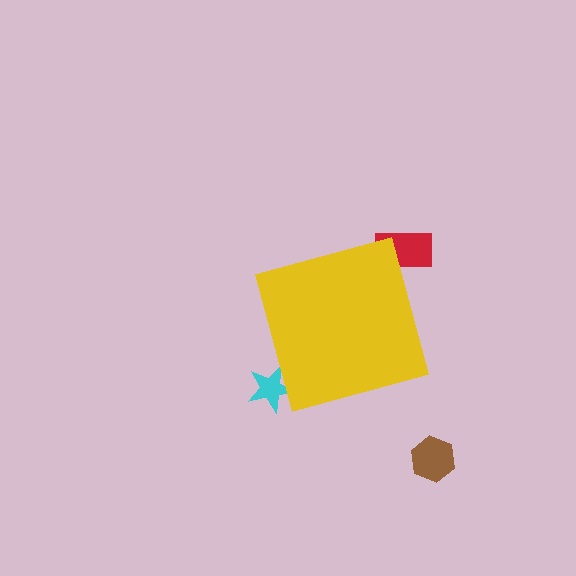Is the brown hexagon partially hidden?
No, the brown hexagon is fully visible.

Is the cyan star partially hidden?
Yes, the cyan star is partially hidden behind the yellow diamond.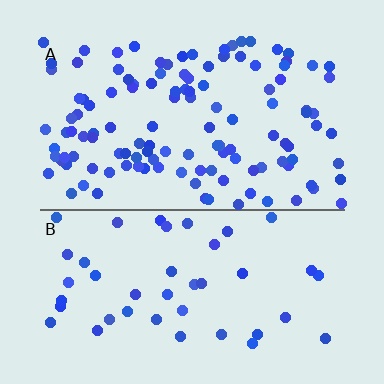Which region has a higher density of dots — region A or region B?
A (the top).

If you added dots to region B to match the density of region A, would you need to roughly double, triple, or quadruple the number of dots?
Approximately triple.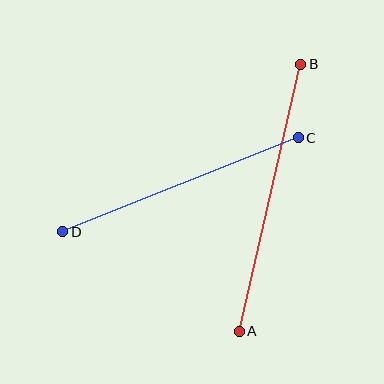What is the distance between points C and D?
The distance is approximately 254 pixels.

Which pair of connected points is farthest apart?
Points A and B are farthest apart.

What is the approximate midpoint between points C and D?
The midpoint is at approximately (180, 185) pixels.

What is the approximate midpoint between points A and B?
The midpoint is at approximately (270, 198) pixels.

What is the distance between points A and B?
The distance is approximately 274 pixels.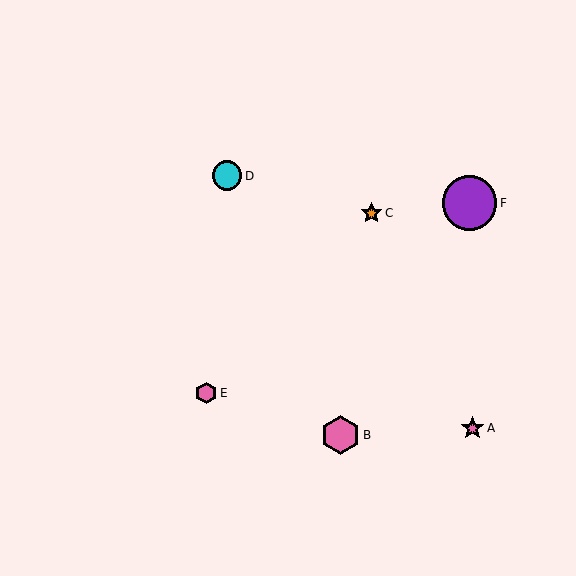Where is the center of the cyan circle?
The center of the cyan circle is at (227, 176).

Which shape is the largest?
The purple circle (labeled F) is the largest.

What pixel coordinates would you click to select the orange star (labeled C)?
Click at (371, 213) to select the orange star C.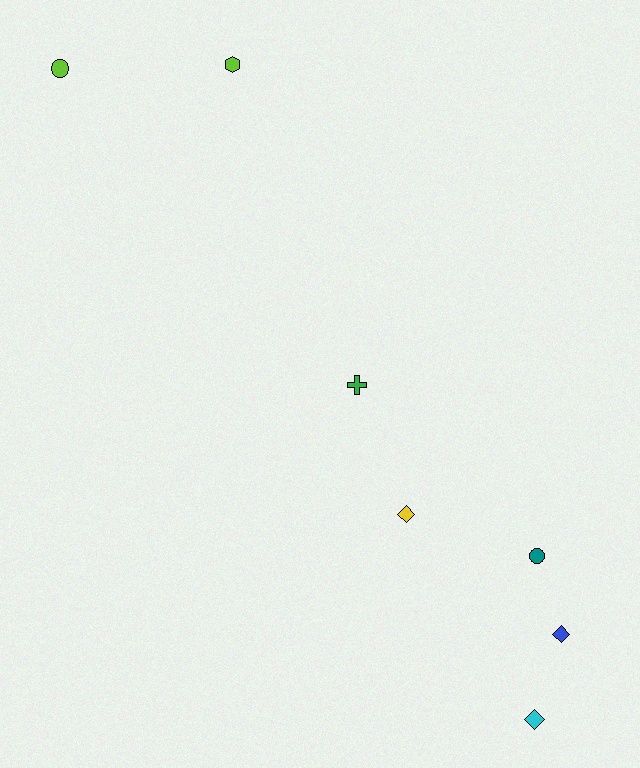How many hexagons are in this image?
There is 1 hexagon.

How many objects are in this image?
There are 7 objects.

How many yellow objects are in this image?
There is 1 yellow object.